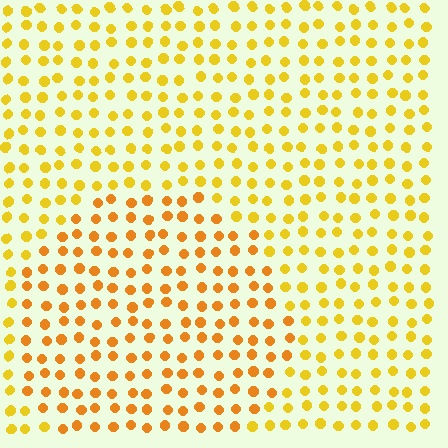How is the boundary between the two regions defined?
The boundary is defined purely by a slight shift in hue (about 21 degrees). Spacing, size, and orientation are identical on both sides.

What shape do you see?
I see a circle.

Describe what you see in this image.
The image is filled with small yellow elements in a uniform arrangement. A circle-shaped region is visible where the elements are tinted to a slightly different hue, forming a subtle color boundary.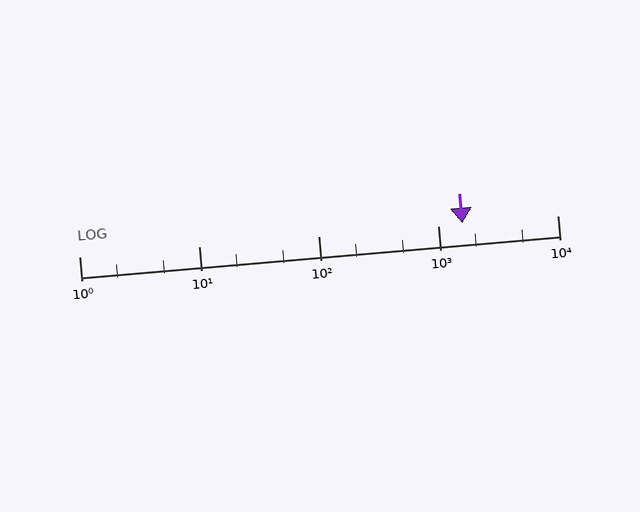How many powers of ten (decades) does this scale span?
The scale spans 4 decades, from 1 to 10000.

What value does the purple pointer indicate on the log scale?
The pointer indicates approximately 1600.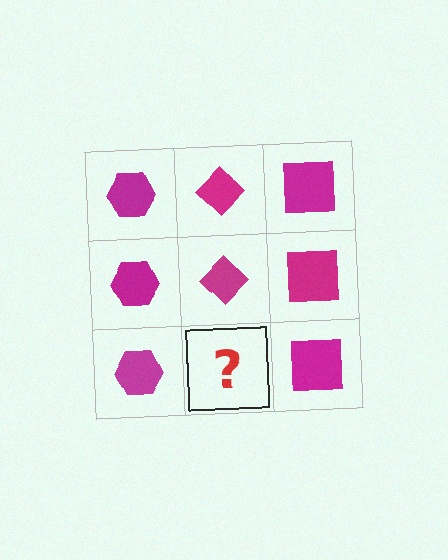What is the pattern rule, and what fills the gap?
The rule is that each column has a consistent shape. The gap should be filled with a magenta diamond.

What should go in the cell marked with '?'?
The missing cell should contain a magenta diamond.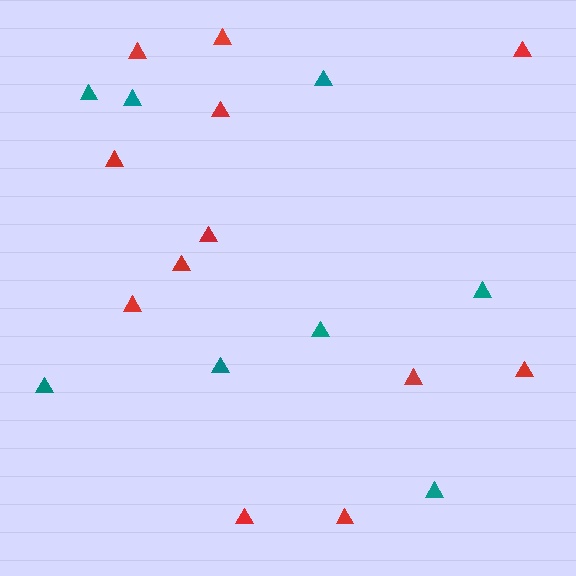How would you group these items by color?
There are 2 groups: one group of red triangles (12) and one group of teal triangles (8).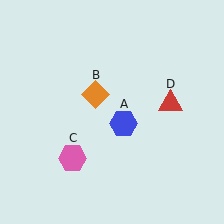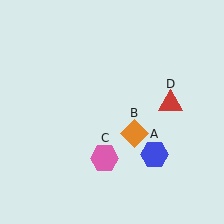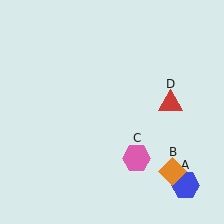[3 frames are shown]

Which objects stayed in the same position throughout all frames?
Red triangle (object D) remained stationary.